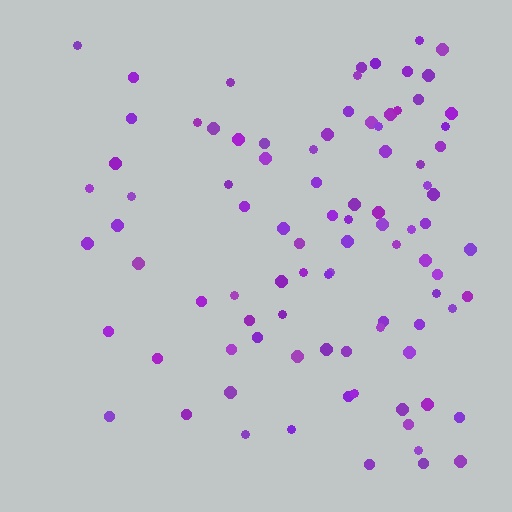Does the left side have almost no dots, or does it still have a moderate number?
Still a moderate number, just noticeably fewer than the right.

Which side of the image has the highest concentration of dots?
The right.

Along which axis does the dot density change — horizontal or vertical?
Horizontal.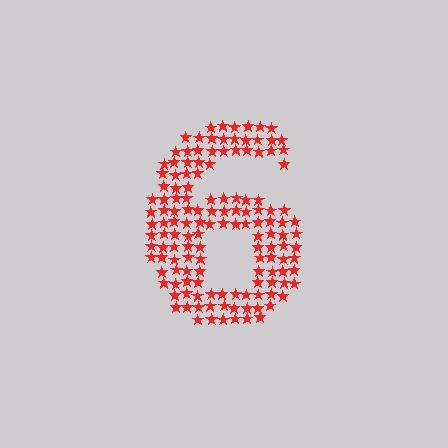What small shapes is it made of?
It is made of small stars.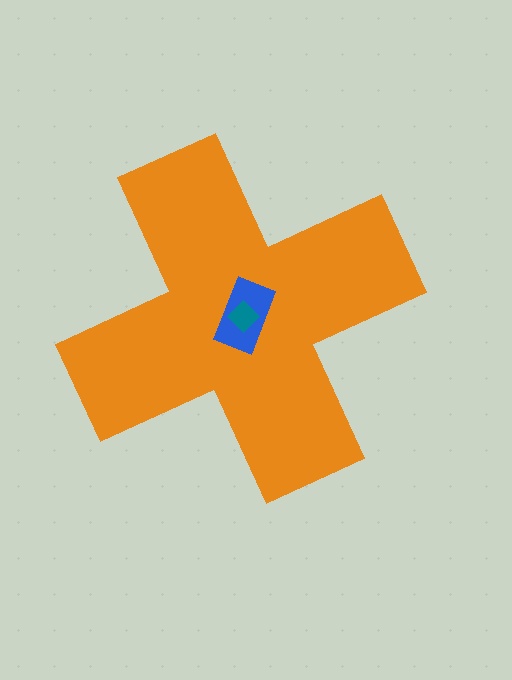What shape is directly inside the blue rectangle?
The teal diamond.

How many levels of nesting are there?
3.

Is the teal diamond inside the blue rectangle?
Yes.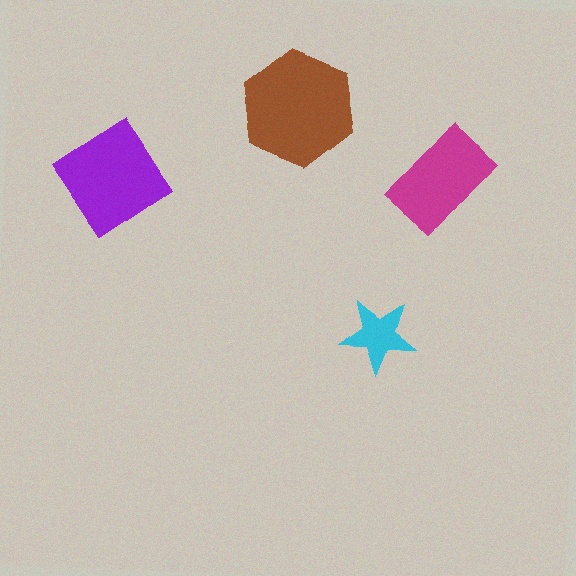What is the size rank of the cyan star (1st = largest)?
4th.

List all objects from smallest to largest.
The cyan star, the magenta rectangle, the purple diamond, the brown hexagon.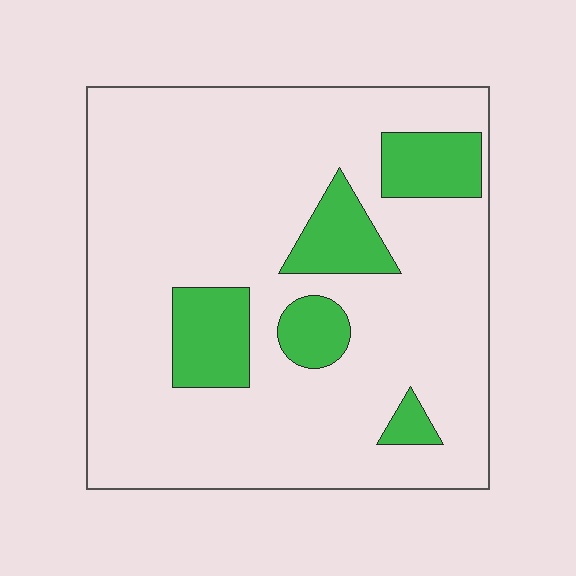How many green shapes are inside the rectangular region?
5.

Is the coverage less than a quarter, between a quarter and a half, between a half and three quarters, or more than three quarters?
Less than a quarter.